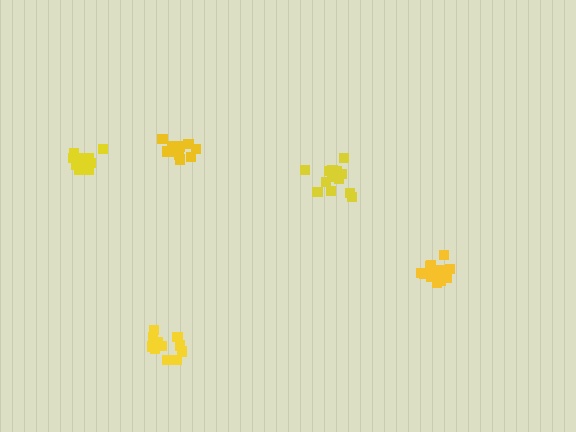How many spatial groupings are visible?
There are 5 spatial groupings.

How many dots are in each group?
Group 1: 15 dots, Group 2: 16 dots, Group 3: 13 dots, Group 4: 13 dots, Group 5: 14 dots (71 total).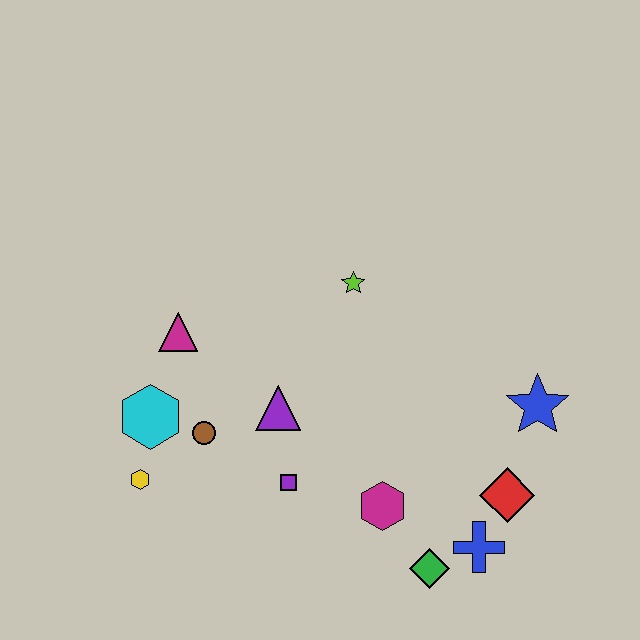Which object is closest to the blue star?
The red diamond is closest to the blue star.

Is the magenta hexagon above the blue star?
No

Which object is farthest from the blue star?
The yellow hexagon is farthest from the blue star.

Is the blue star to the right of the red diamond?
Yes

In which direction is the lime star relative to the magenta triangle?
The lime star is to the right of the magenta triangle.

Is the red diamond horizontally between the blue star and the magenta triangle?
Yes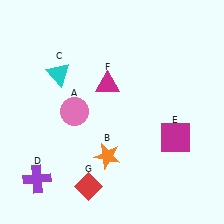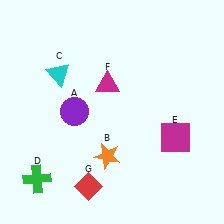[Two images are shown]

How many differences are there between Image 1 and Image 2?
There are 2 differences between the two images.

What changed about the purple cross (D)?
In Image 1, D is purple. In Image 2, it changed to green.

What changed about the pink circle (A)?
In Image 1, A is pink. In Image 2, it changed to purple.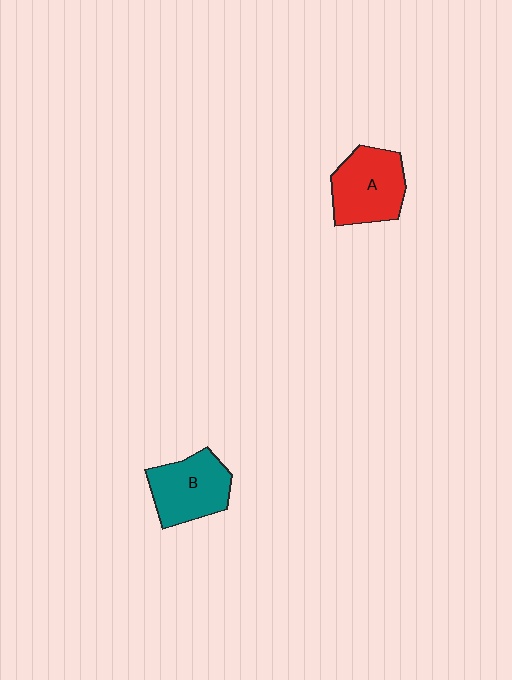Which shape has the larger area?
Shape A (red).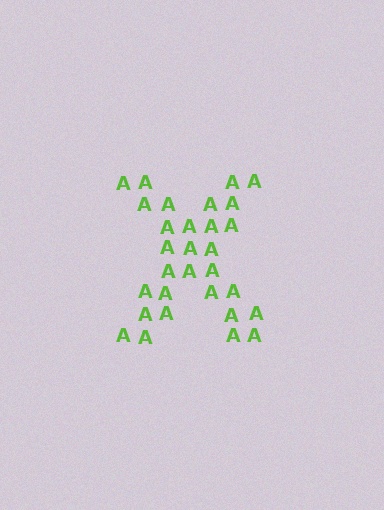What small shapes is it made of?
It is made of small letter A's.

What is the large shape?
The large shape is the letter X.